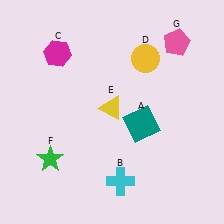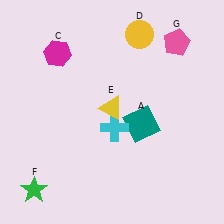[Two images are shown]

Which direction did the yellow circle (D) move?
The yellow circle (D) moved up.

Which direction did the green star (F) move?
The green star (F) moved down.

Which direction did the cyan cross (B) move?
The cyan cross (B) moved up.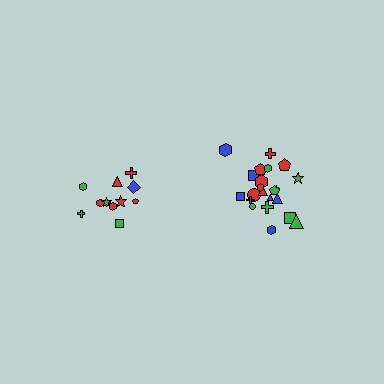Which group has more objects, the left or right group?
The right group.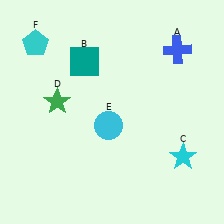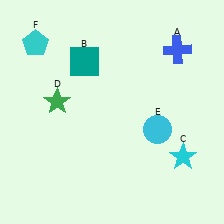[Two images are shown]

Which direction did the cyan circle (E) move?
The cyan circle (E) moved right.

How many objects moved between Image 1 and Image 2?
1 object moved between the two images.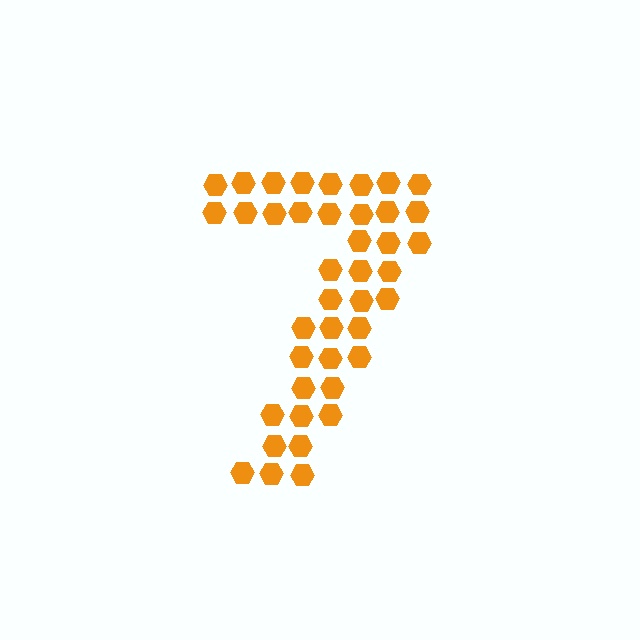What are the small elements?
The small elements are hexagons.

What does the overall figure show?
The overall figure shows the digit 7.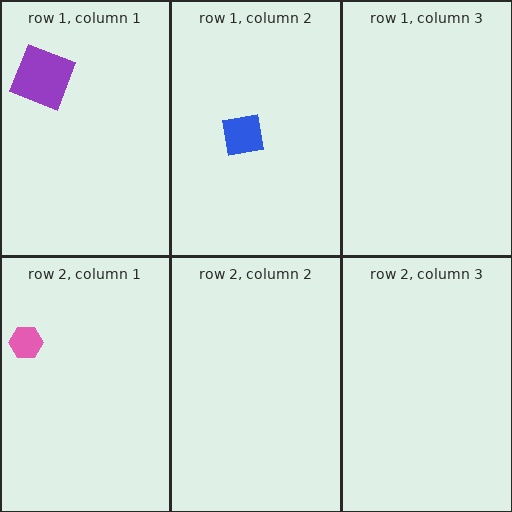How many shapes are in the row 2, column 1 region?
1.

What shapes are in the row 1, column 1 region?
The purple square.